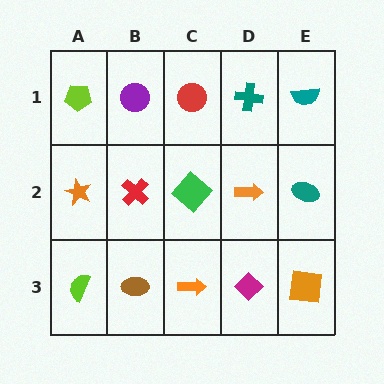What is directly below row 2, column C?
An orange arrow.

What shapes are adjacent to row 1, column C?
A green diamond (row 2, column C), a purple circle (row 1, column B), a teal cross (row 1, column D).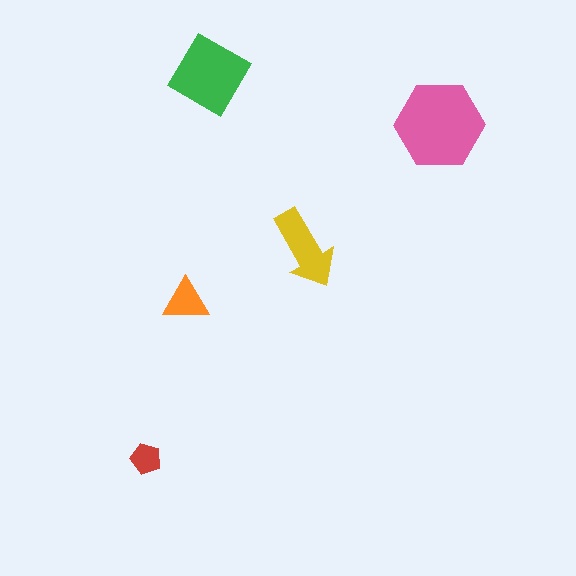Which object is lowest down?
The red pentagon is bottommost.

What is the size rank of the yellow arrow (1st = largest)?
3rd.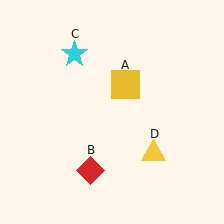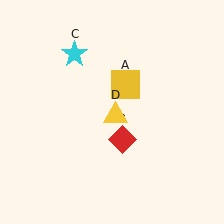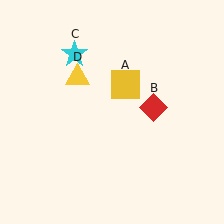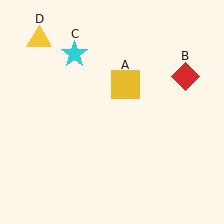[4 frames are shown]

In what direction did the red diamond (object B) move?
The red diamond (object B) moved up and to the right.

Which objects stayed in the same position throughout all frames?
Yellow square (object A) and cyan star (object C) remained stationary.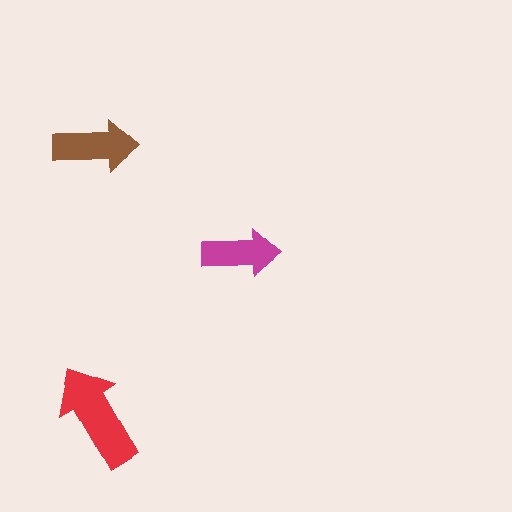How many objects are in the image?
There are 3 objects in the image.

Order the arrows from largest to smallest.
the red one, the brown one, the magenta one.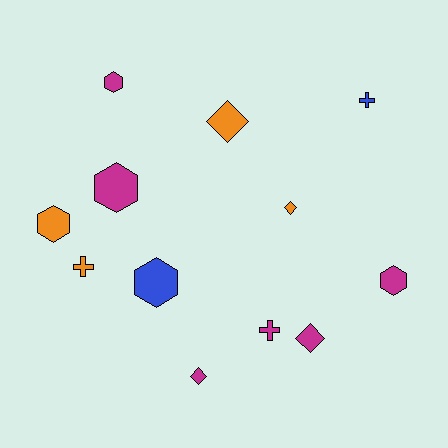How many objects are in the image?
There are 12 objects.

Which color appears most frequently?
Magenta, with 6 objects.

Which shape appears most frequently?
Hexagon, with 5 objects.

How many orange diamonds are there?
There are 2 orange diamonds.